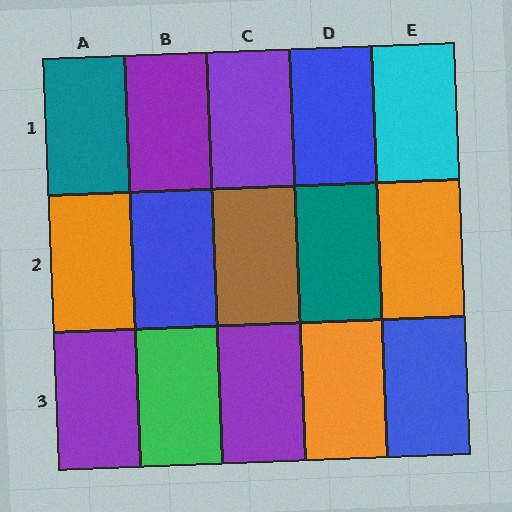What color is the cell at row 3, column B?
Green.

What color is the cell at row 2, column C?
Brown.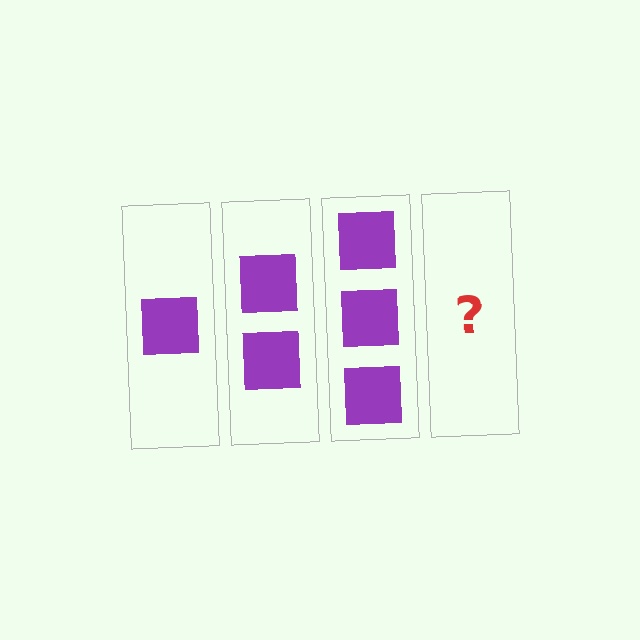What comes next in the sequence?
The next element should be 4 squares.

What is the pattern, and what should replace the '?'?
The pattern is that each step adds one more square. The '?' should be 4 squares.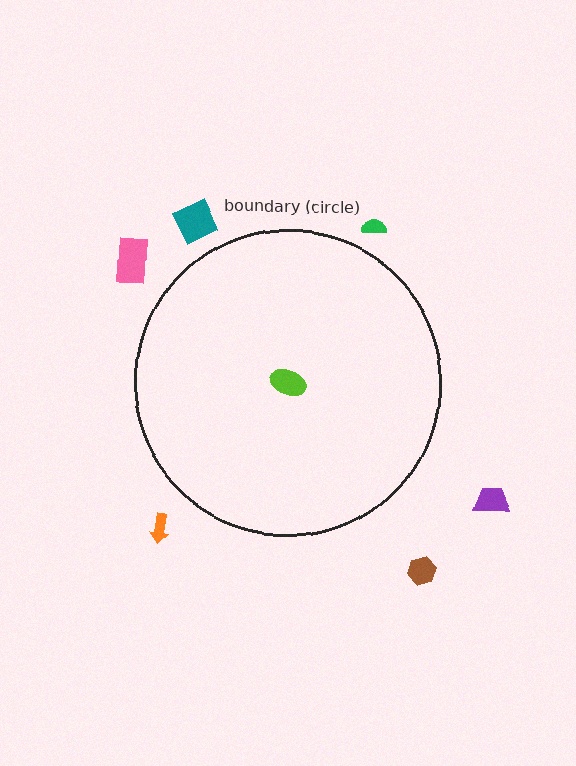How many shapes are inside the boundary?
1 inside, 6 outside.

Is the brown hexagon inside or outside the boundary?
Outside.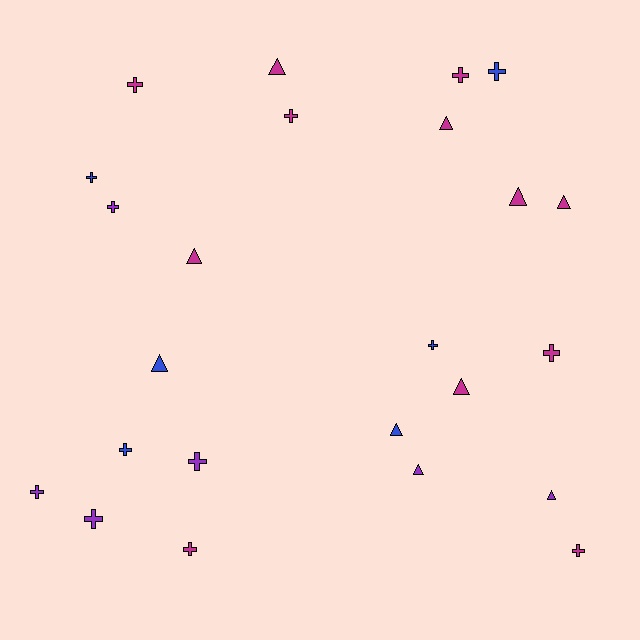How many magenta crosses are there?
There are 6 magenta crosses.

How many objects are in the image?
There are 24 objects.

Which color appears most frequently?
Magenta, with 12 objects.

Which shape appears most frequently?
Cross, with 14 objects.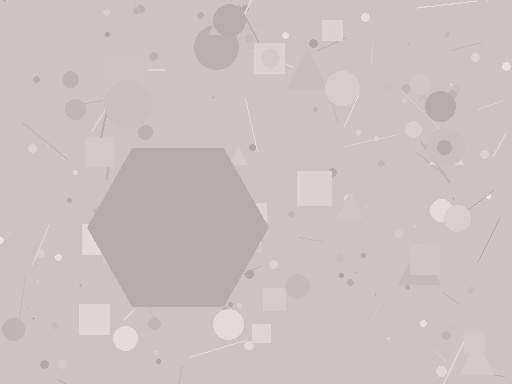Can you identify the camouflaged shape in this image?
The camouflaged shape is a hexagon.